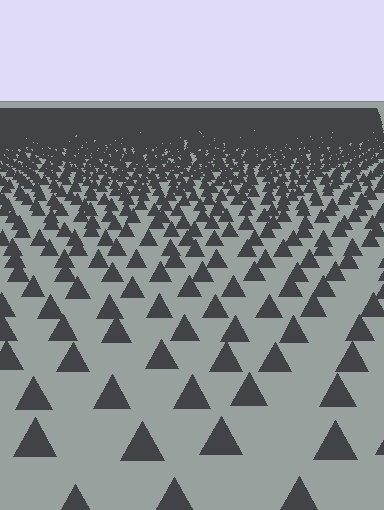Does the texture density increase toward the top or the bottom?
Density increases toward the top.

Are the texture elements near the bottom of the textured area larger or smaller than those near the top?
Larger. Near the bottom, elements are closer to the viewer and appear at a bigger on-screen size.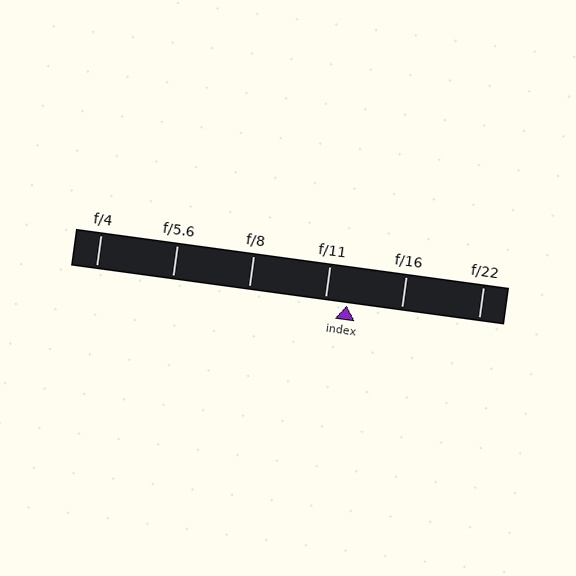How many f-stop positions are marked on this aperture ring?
There are 6 f-stop positions marked.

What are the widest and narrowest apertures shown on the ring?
The widest aperture shown is f/4 and the narrowest is f/22.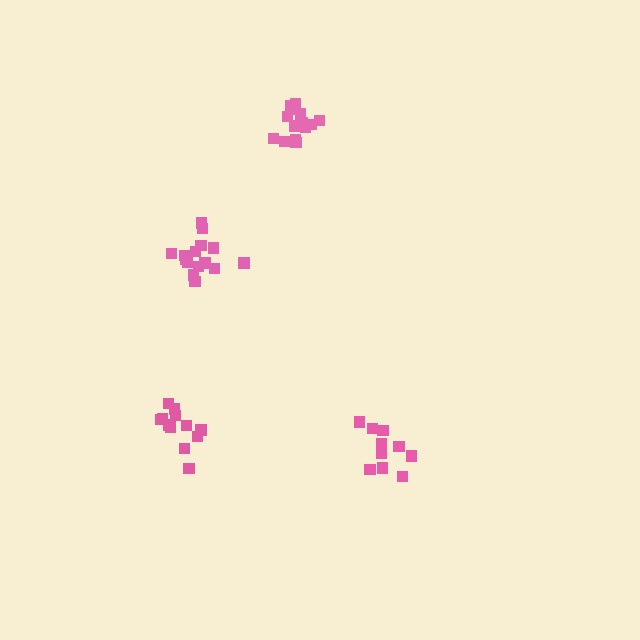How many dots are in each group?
Group 1: 10 dots, Group 2: 15 dots, Group 3: 14 dots, Group 4: 12 dots (51 total).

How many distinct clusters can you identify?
There are 4 distinct clusters.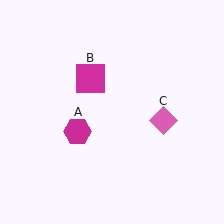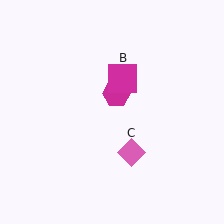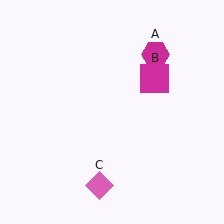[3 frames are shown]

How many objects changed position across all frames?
3 objects changed position: magenta hexagon (object A), magenta square (object B), pink diamond (object C).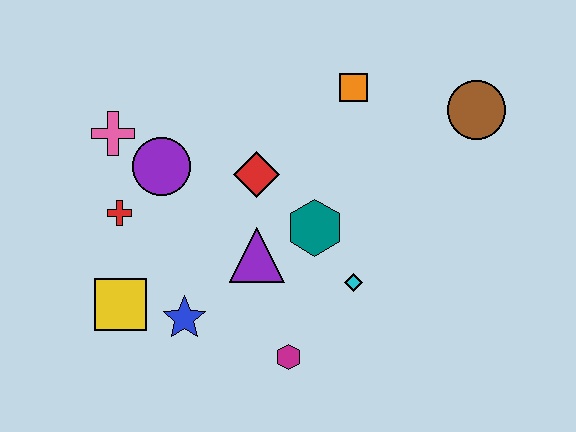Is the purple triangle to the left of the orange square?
Yes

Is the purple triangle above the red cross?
No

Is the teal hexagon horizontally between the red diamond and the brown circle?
Yes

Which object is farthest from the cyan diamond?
The pink cross is farthest from the cyan diamond.